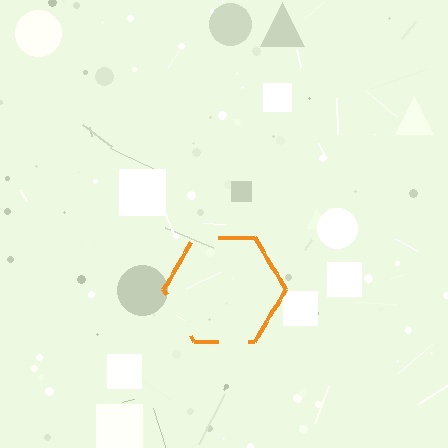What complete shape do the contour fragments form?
The contour fragments form a hexagon.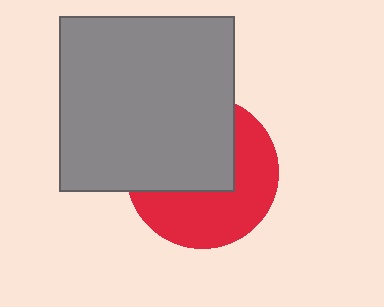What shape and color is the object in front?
The object in front is a gray square.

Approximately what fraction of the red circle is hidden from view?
Roughly 50% of the red circle is hidden behind the gray square.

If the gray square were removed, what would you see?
You would see the complete red circle.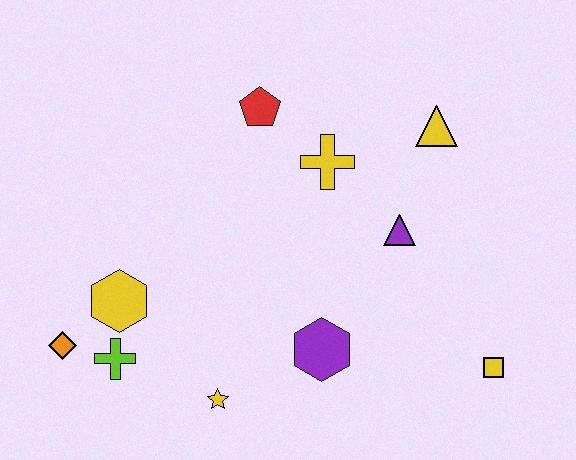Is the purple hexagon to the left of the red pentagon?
No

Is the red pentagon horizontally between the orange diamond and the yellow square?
Yes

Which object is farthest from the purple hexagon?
The orange diamond is farthest from the purple hexagon.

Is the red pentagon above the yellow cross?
Yes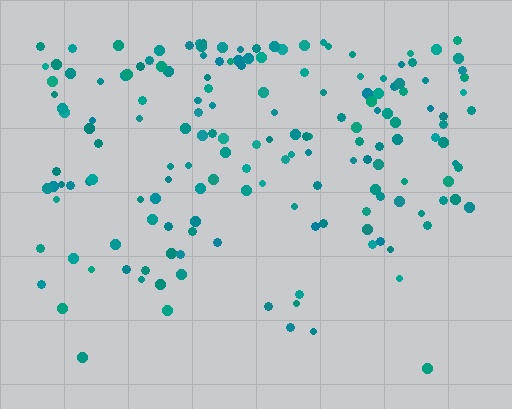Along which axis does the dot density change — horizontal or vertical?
Vertical.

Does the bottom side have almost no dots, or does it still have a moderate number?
Still a moderate number, just noticeably fewer than the top.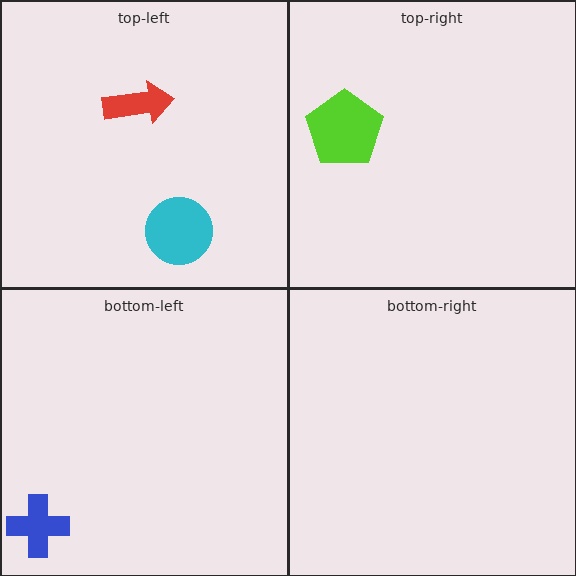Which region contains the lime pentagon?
The top-right region.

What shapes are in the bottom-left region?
The blue cross.